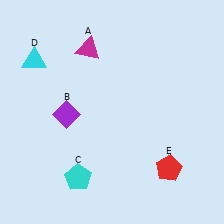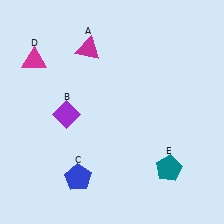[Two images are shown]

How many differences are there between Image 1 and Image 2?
There are 3 differences between the two images.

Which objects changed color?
C changed from cyan to blue. D changed from cyan to magenta. E changed from red to teal.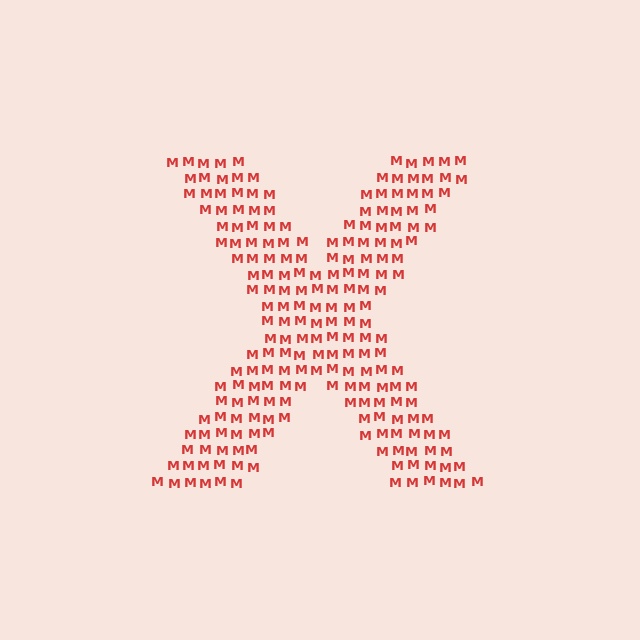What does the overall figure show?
The overall figure shows the letter X.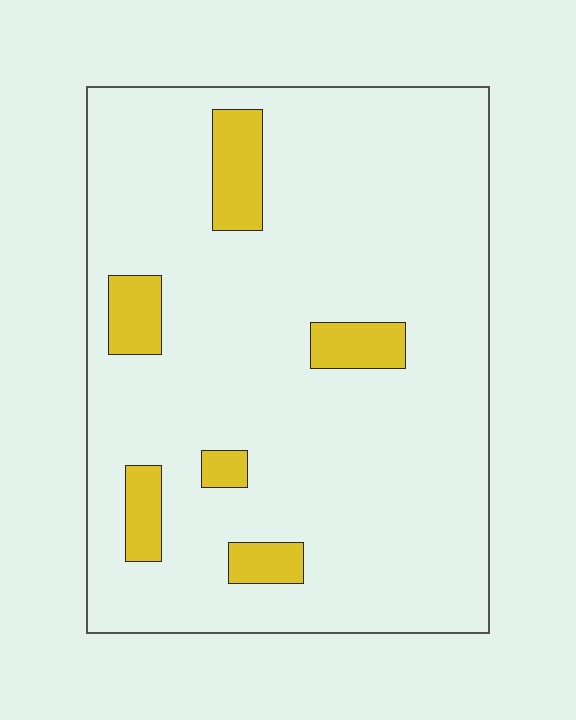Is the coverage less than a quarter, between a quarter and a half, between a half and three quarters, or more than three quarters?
Less than a quarter.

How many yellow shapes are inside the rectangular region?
6.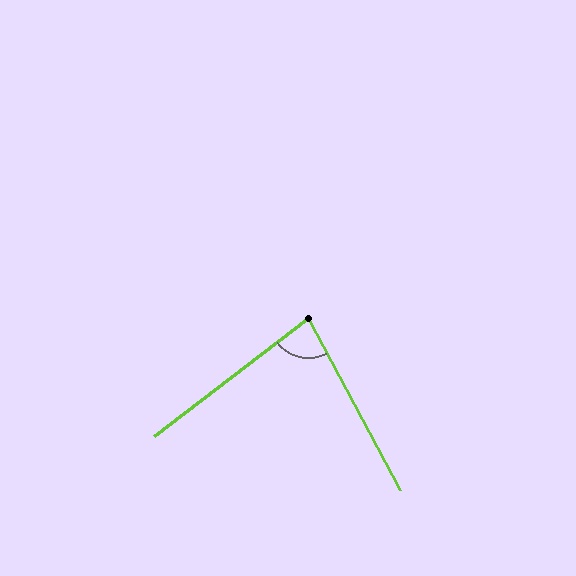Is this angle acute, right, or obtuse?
It is acute.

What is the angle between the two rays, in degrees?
Approximately 81 degrees.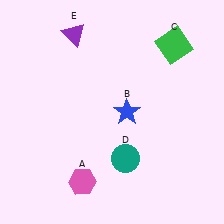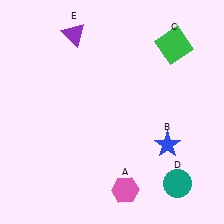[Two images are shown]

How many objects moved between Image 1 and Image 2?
3 objects moved between the two images.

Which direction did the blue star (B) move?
The blue star (B) moved right.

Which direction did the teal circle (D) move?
The teal circle (D) moved right.